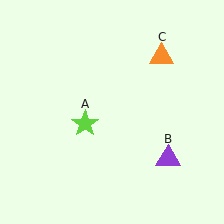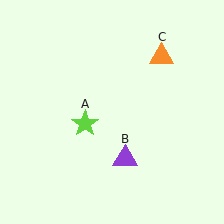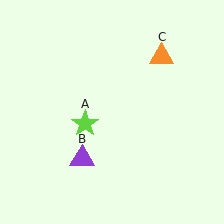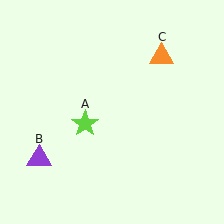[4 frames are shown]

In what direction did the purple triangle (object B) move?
The purple triangle (object B) moved left.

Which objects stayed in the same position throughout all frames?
Lime star (object A) and orange triangle (object C) remained stationary.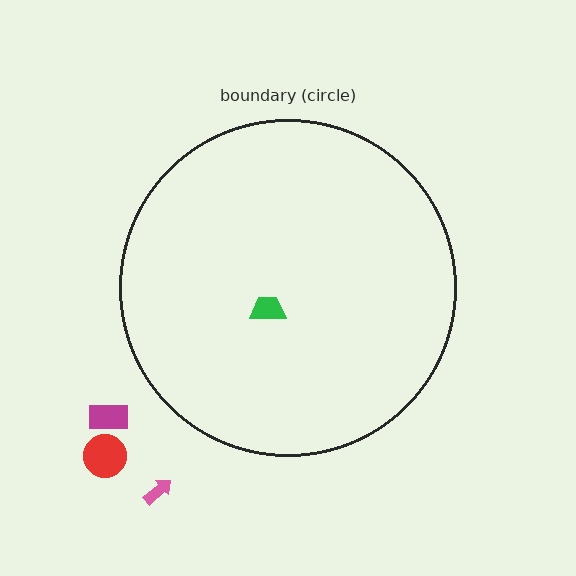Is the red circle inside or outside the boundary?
Outside.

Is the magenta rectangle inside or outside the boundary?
Outside.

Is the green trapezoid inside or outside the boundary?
Inside.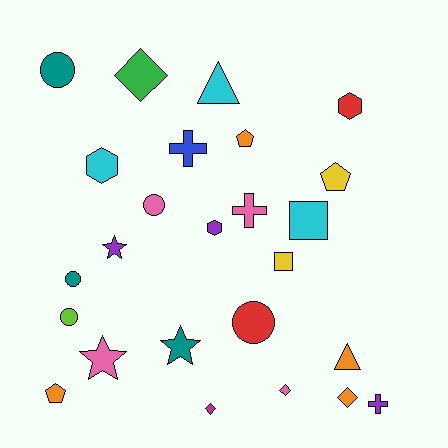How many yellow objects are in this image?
There are 2 yellow objects.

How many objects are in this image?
There are 25 objects.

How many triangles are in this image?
There are 2 triangles.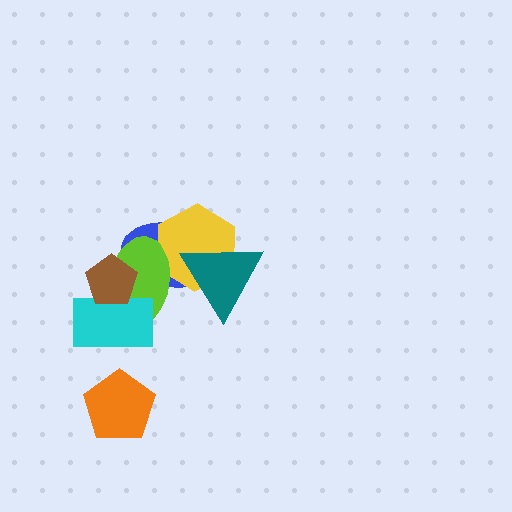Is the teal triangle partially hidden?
No, no other shape covers it.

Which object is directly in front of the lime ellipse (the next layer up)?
The cyan rectangle is directly in front of the lime ellipse.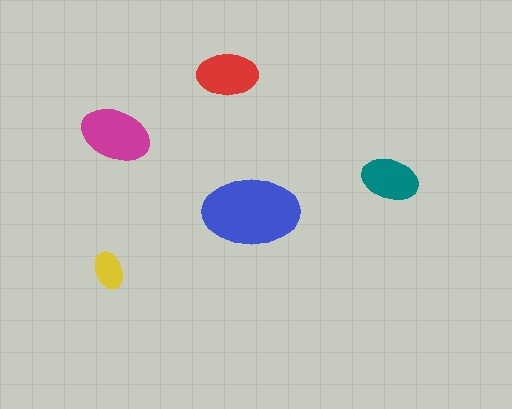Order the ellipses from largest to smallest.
the blue one, the magenta one, the red one, the teal one, the yellow one.